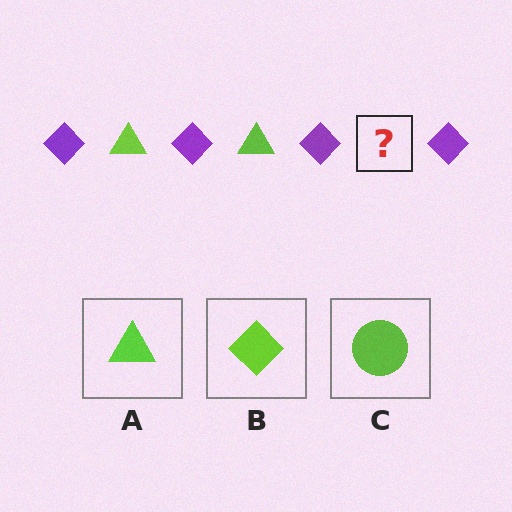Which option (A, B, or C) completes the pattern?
A.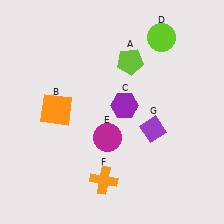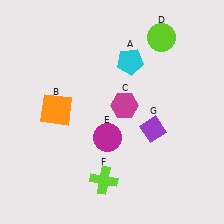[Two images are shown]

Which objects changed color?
A changed from lime to cyan. C changed from purple to magenta. F changed from orange to lime.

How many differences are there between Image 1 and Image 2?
There are 3 differences between the two images.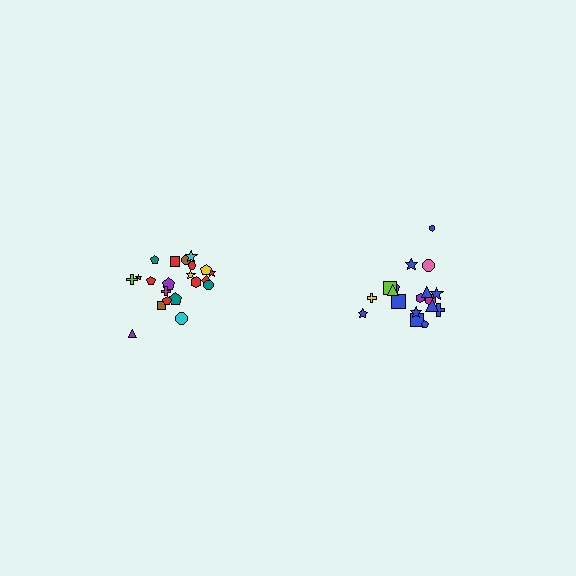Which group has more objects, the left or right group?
The left group.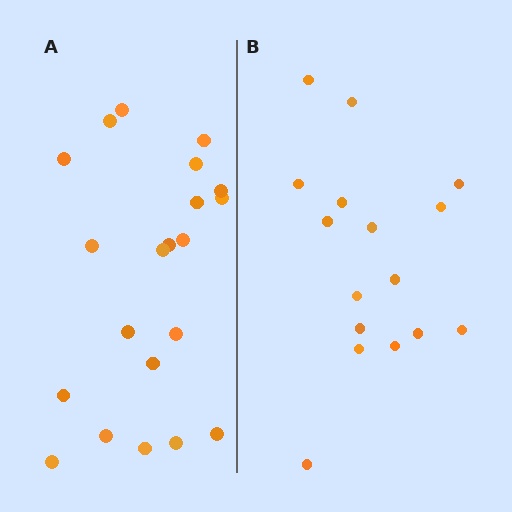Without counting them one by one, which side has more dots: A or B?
Region A (the left region) has more dots.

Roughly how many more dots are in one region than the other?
Region A has about 5 more dots than region B.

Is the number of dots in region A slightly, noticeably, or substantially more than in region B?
Region A has noticeably more, but not dramatically so. The ratio is roughly 1.3 to 1.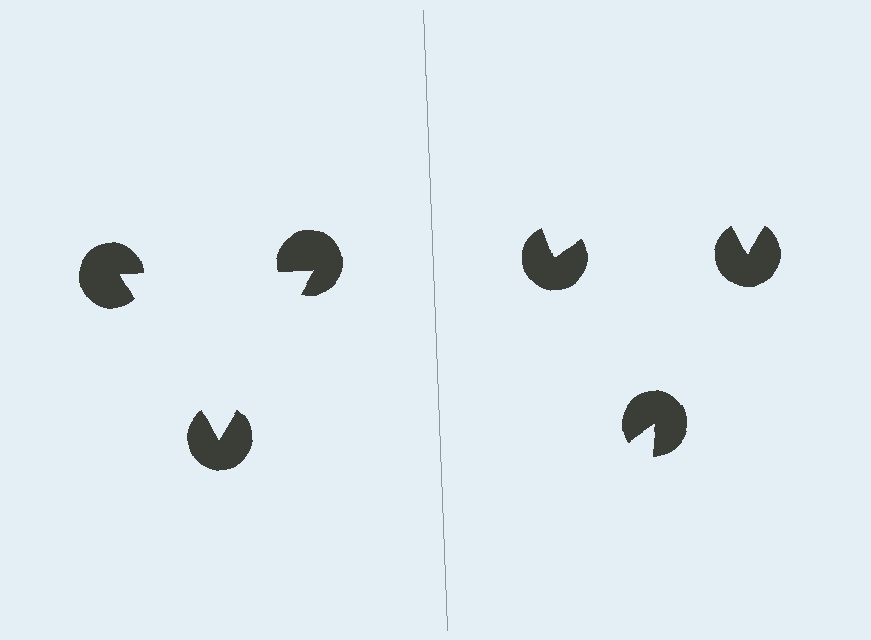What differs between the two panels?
The pac-man discs are positioned identically on both sides; only the wedge orientations differ. On the left they align to a triangle; on the right they are misaligned.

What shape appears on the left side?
An illusory triangle.